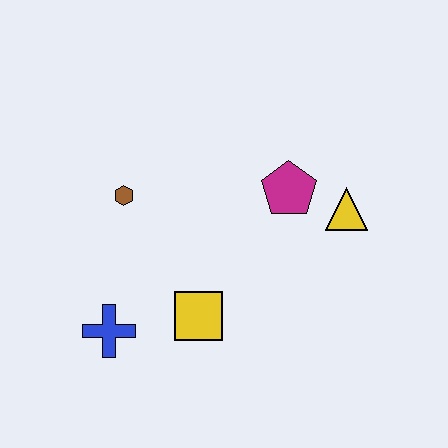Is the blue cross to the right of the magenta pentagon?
No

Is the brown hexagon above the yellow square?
Yes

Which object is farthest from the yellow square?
The yellow triangle is farthest from the yellow square.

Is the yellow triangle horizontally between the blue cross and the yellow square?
No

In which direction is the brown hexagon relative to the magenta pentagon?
The brown hexagon is to the left of the magenta pentagon.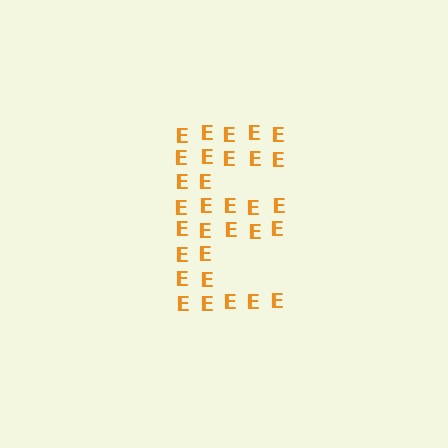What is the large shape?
The large shape is the letter E.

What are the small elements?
The small elements are letter E's.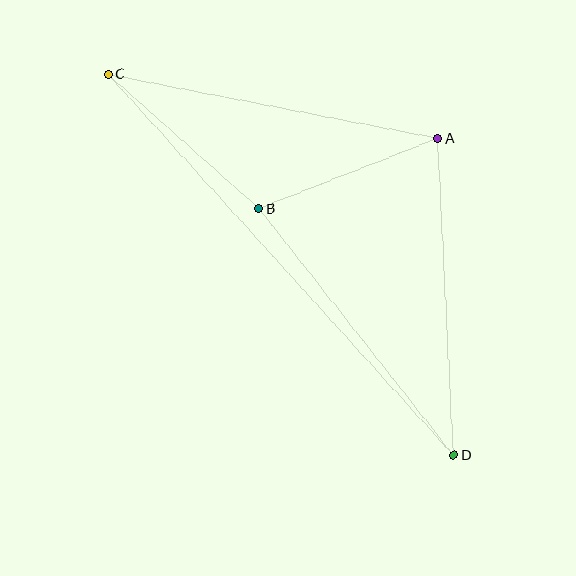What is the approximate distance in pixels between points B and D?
The distance between B and D is approximately 314 pixels.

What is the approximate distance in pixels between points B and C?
The distance between B and C is approximately 202 pixels.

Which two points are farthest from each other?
Points C and D are farthest from each other.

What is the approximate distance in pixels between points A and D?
The distance between A and D is approximately 317 pixels.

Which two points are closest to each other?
Points A and B are closest to each other.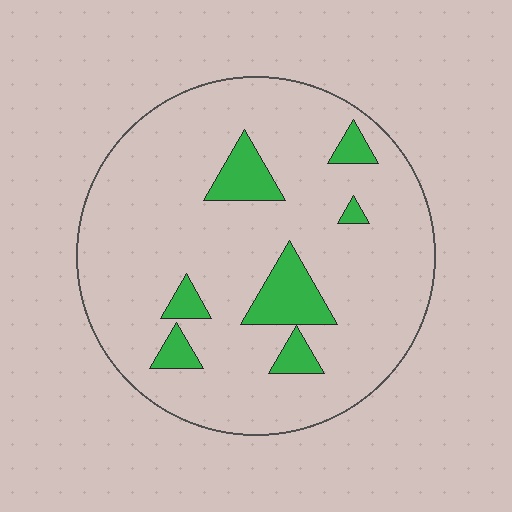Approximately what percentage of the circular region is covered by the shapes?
Approximately 15%.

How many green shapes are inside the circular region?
7.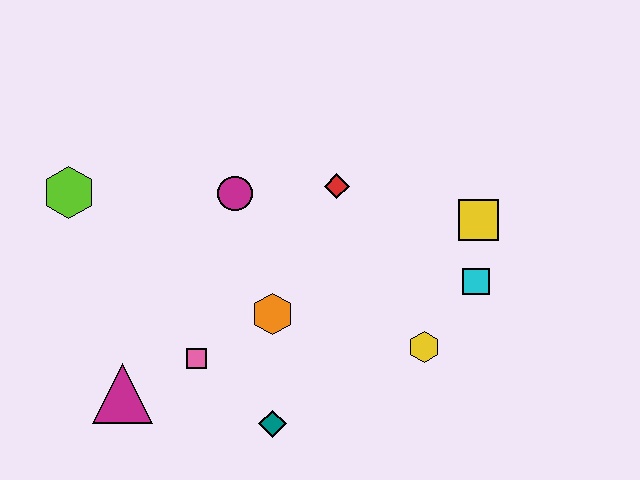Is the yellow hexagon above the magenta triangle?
Yes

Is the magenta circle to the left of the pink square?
No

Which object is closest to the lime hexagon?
The magenta circle is closest to the lime hexagon.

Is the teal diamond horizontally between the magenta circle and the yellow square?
Yes